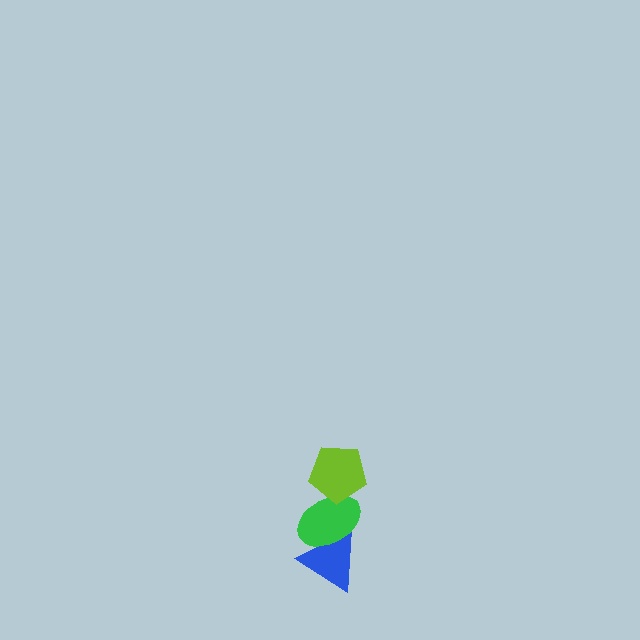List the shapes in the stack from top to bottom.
From top to bottom: the lime pentagon, the green ellipse, the blue triangle.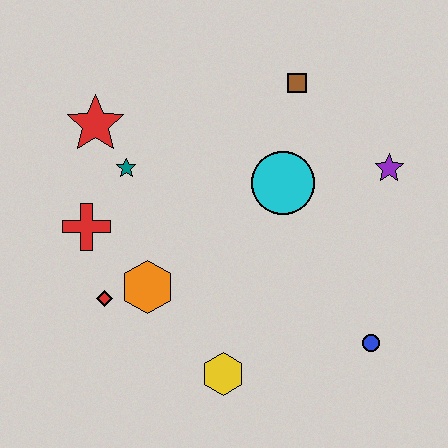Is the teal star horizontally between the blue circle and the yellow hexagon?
No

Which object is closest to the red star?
The teal star is closest to the red star.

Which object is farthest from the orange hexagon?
The purple star is farthest from the orange hexagon.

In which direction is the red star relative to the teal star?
The red star is above the teal star.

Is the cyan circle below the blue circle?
No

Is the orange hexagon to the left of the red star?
No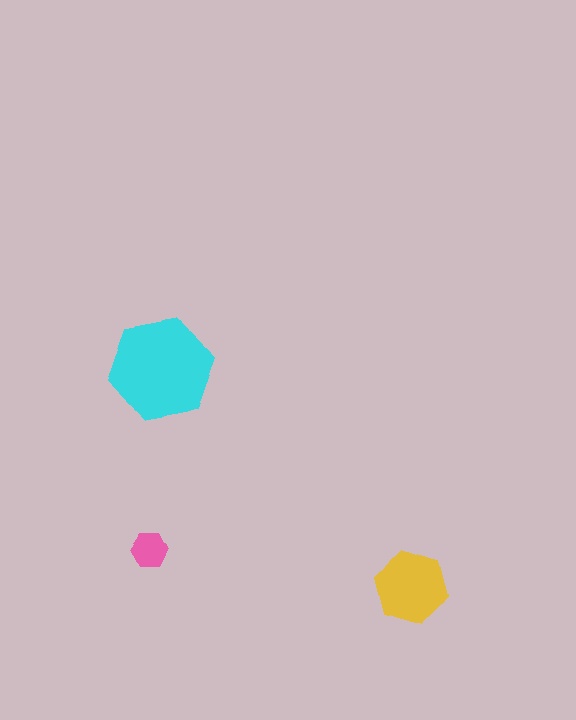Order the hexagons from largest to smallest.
the cyan one, the yellow one, the pink one.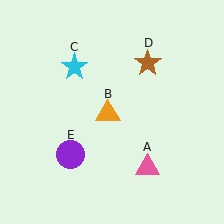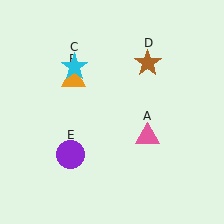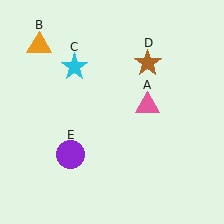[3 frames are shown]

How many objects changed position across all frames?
2 objects changed position: pink triangle (object A), orange triangle (object B).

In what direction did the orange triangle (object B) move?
The orange triangle (object B) moved up and to the left.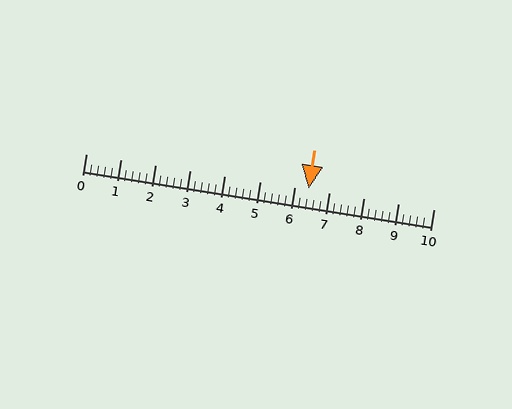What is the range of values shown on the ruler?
The ruler shows values from 0 to 10.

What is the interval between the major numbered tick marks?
The major tick marks are spaced 1 units apart.